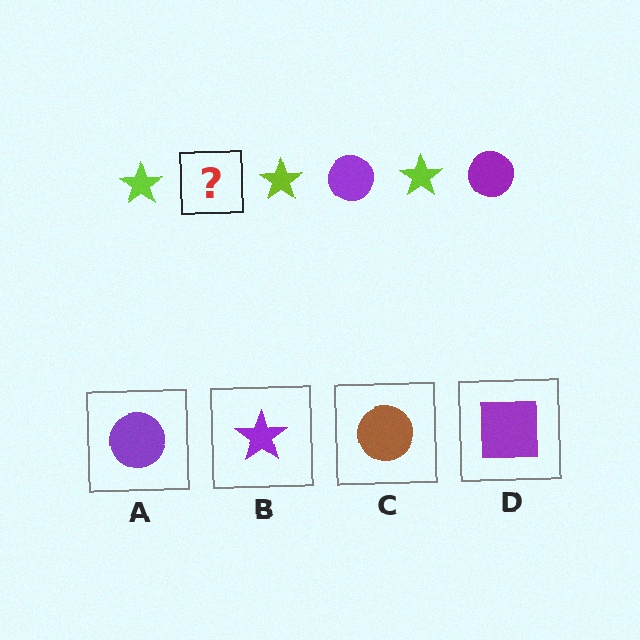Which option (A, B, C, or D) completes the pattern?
A.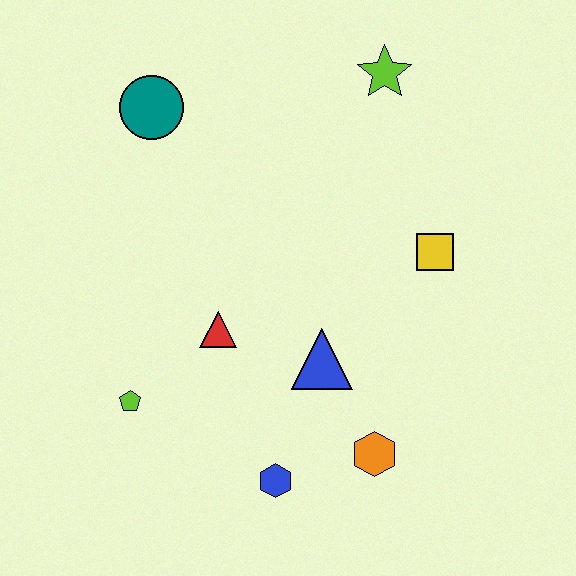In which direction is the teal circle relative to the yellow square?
The teal circle is to the left of the yellow square.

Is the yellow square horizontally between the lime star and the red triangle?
No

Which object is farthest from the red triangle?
The lime star is farthest from the red triangle.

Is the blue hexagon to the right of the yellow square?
No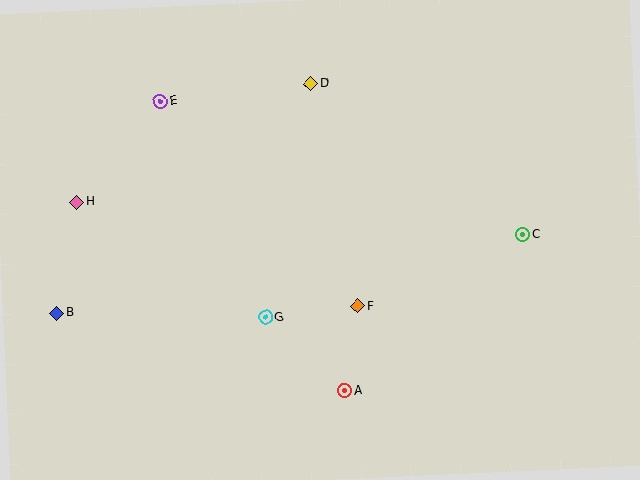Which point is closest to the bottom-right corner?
Point C is closest to the bottom-right corner.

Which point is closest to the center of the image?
Point F at (358, 306) is closest to the center.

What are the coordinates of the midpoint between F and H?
The midpoint between F and H is at (217, 254).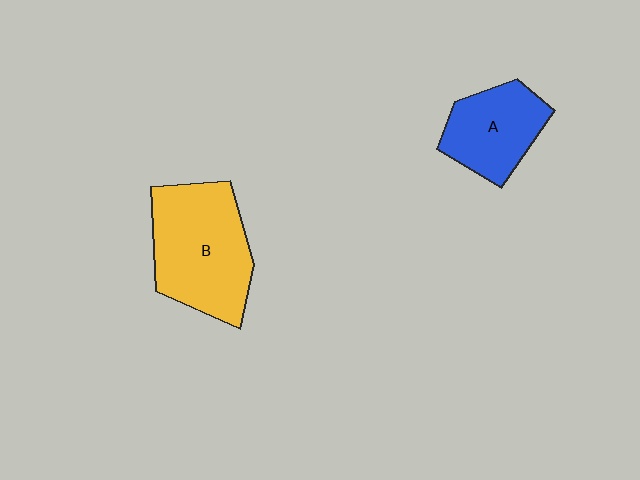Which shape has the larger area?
Shape B (yellow).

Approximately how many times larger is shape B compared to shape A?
Approximately 1.6 times.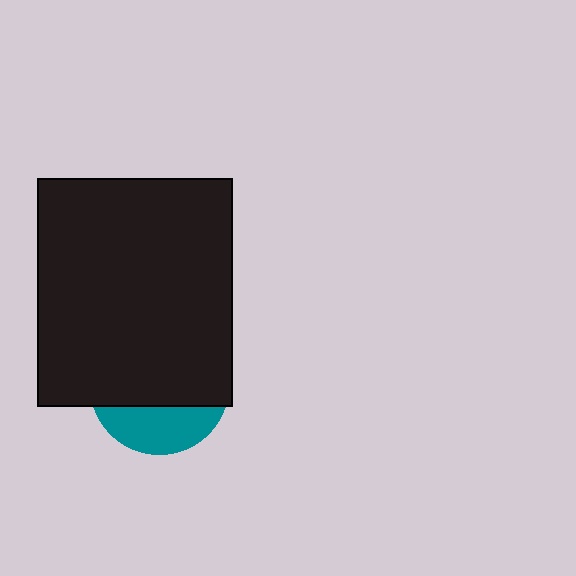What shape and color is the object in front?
The object in front is a black rectangle.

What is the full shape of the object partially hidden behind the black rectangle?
The partially hidden object is a teal circle.